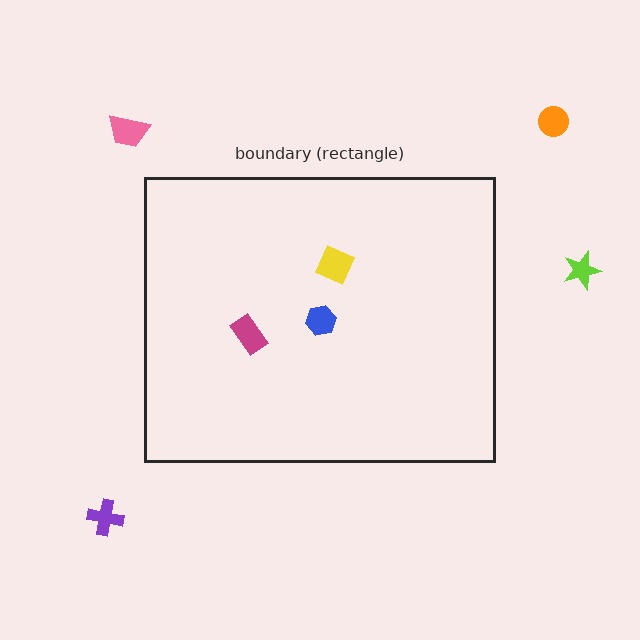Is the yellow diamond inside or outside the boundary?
Inside.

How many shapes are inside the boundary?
3 inside, 4 outside.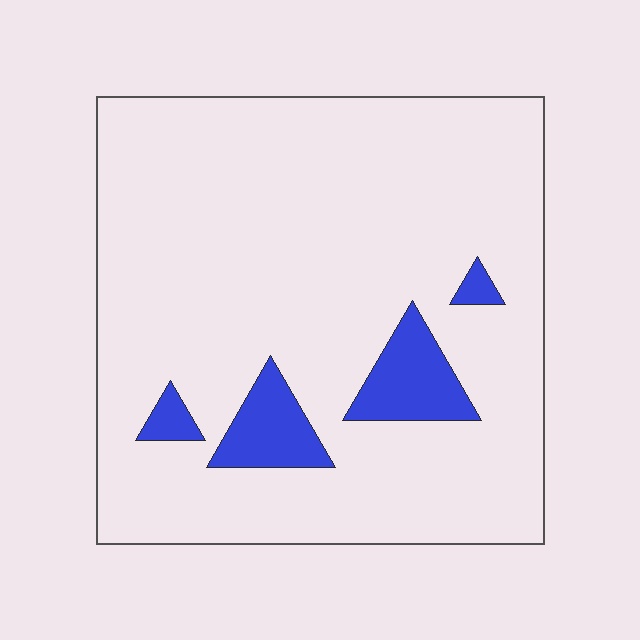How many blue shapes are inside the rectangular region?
4.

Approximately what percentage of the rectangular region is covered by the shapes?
Approximately 10%.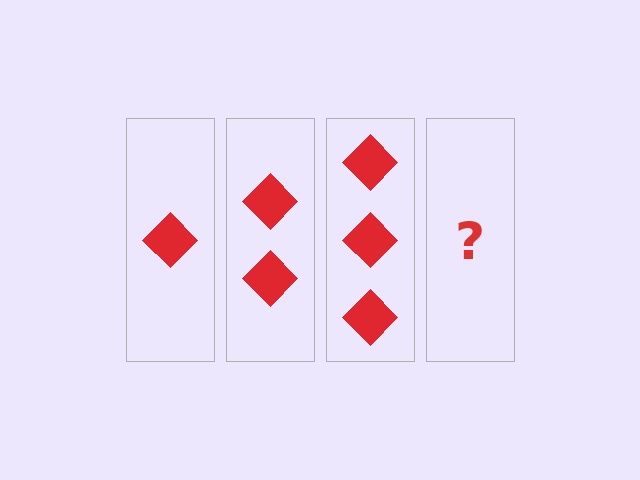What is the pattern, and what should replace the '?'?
The pattern is that each step adds one more diamond. The '?' should be 4 diamonds.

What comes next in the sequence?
The next element should be 4 diamonds.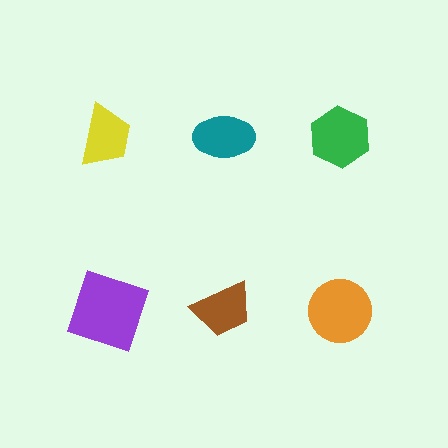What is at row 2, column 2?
A brown trapezoid.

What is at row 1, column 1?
A yellow trapezoid.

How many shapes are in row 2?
3 shapes.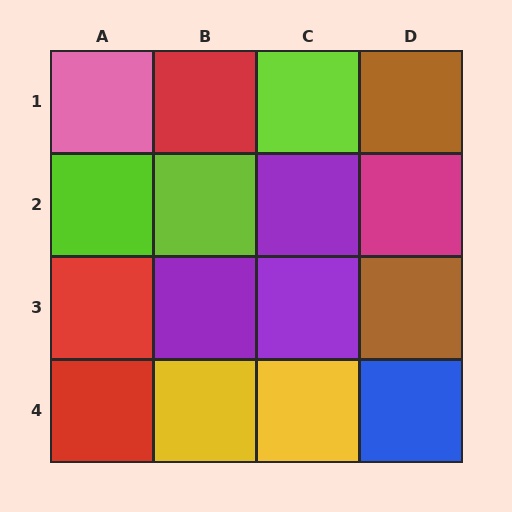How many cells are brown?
2 cells are brown.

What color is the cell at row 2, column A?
Lime.